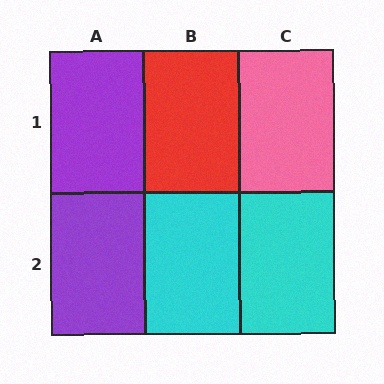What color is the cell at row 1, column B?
Red.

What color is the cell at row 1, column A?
Purple.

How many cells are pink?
1 cell is pink.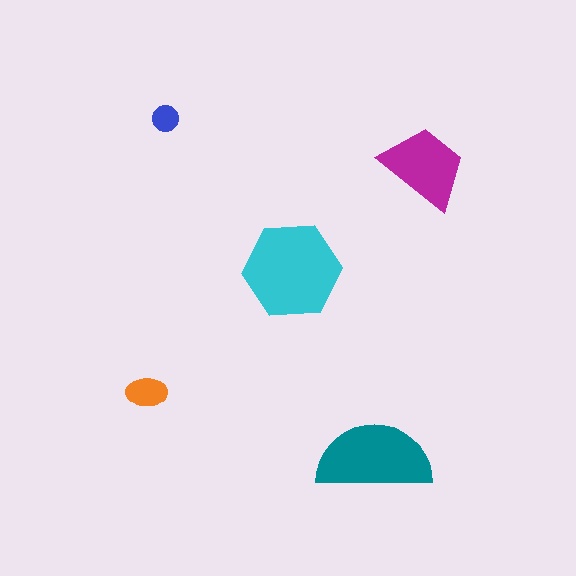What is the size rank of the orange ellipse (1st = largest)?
4th.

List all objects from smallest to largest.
The blue circle, the orange ellipse, the magenta trapezoid, the teal semicircle, the cyan hexagon.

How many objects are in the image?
There are 5 objects in the image.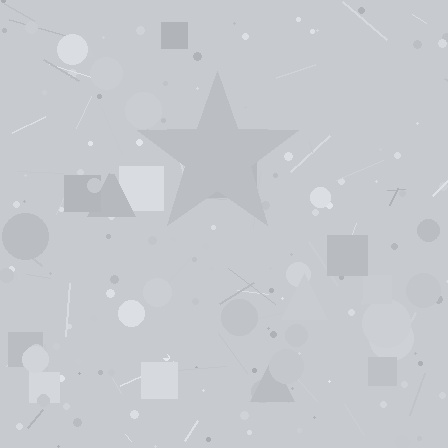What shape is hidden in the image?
A star is hidden in the image.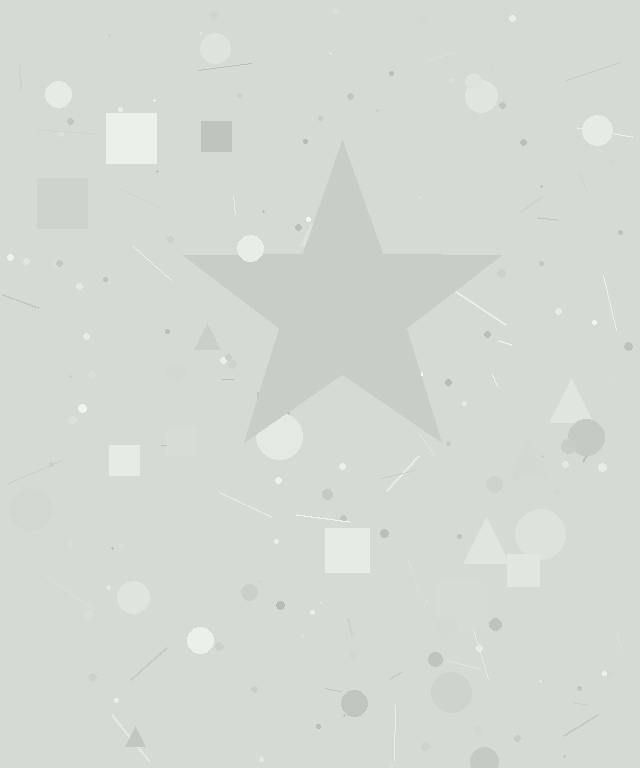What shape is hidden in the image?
A star is hidden in the image.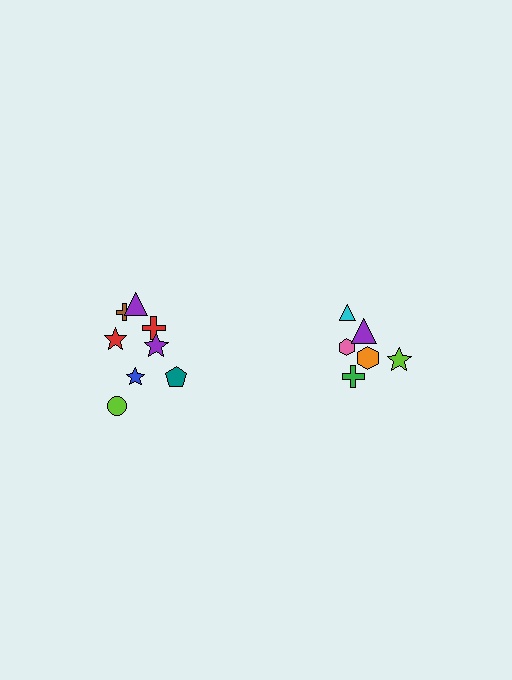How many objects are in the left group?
There are 8 objects.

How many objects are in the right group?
There are 6 objects.